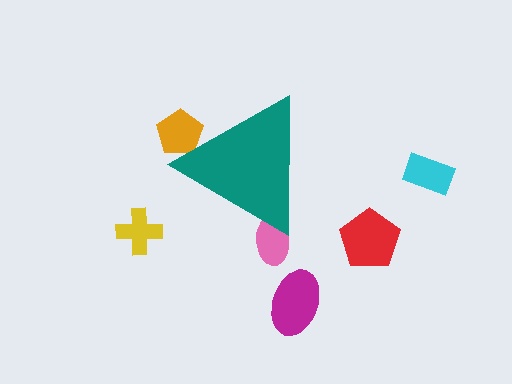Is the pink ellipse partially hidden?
Yes, the pink ellipse is partially hidden behind the teal triangle.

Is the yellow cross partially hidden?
No, the yellow cross is fully visible.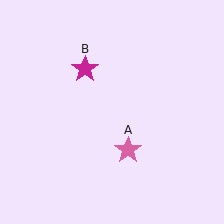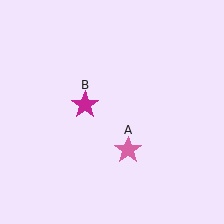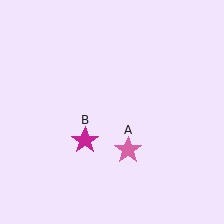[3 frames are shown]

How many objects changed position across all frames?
1 object changed position: magenta star (object B).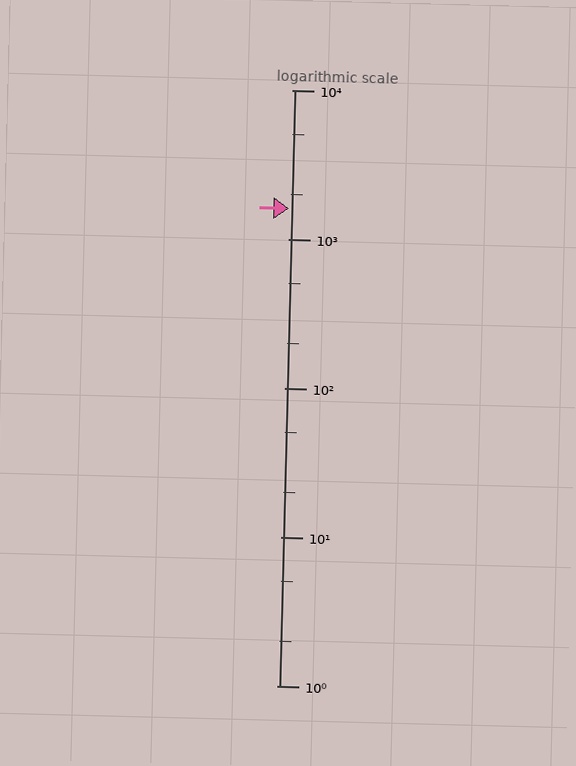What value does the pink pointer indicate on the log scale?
The pointer indicates approximately 1600.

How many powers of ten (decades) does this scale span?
The scale spans 4 decades, from 1 to 10000.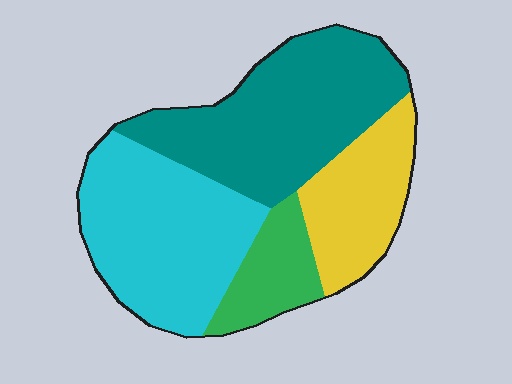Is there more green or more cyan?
Cyan.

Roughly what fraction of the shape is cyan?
Cyan covers about 35% of the shape.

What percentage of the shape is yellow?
Yellow takes up about one fifth (1/5) of the shape.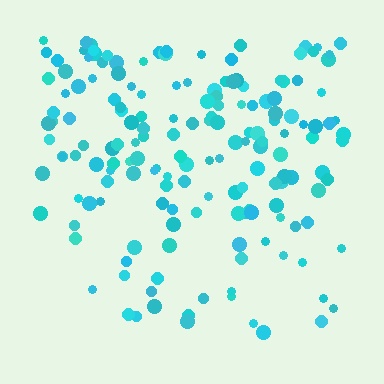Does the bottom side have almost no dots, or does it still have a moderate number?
Still a moderate number, just noticeably fewer than the top.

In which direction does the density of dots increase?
From bottom to top, with the top side densest.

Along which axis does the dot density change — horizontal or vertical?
Vertical.